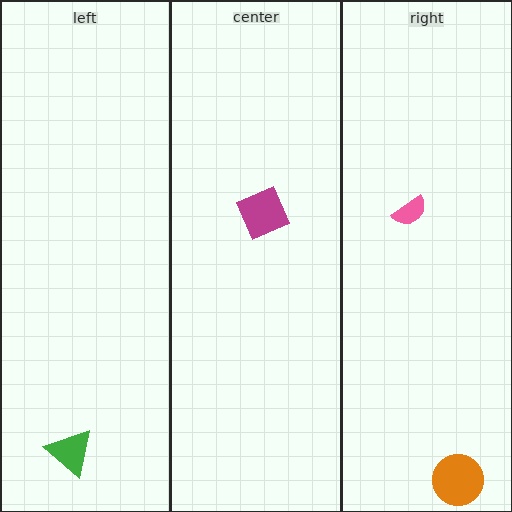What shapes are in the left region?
The green triangle.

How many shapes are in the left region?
1.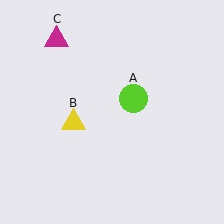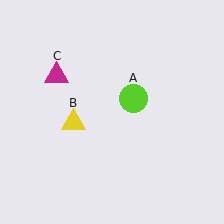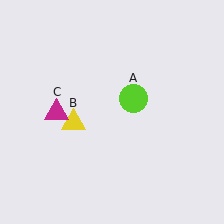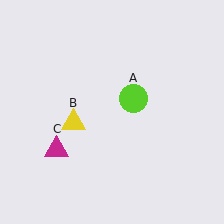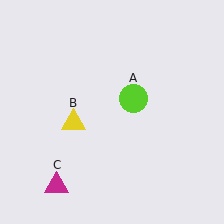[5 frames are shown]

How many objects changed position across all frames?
1 object changed position: magenta triangle (object C).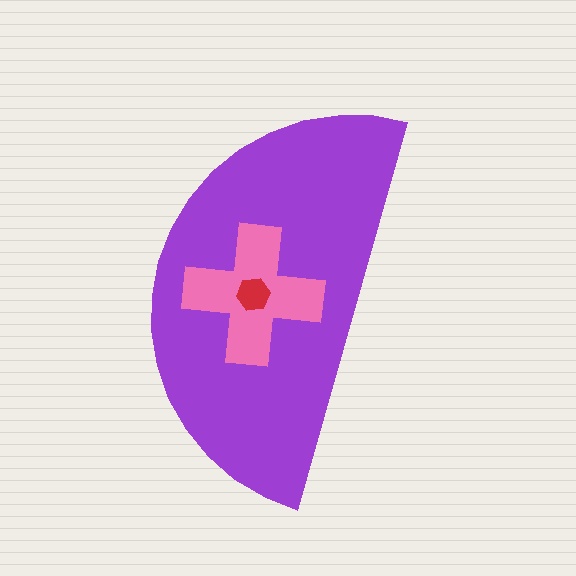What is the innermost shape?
The red hexagon.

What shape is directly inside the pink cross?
The red hexagon.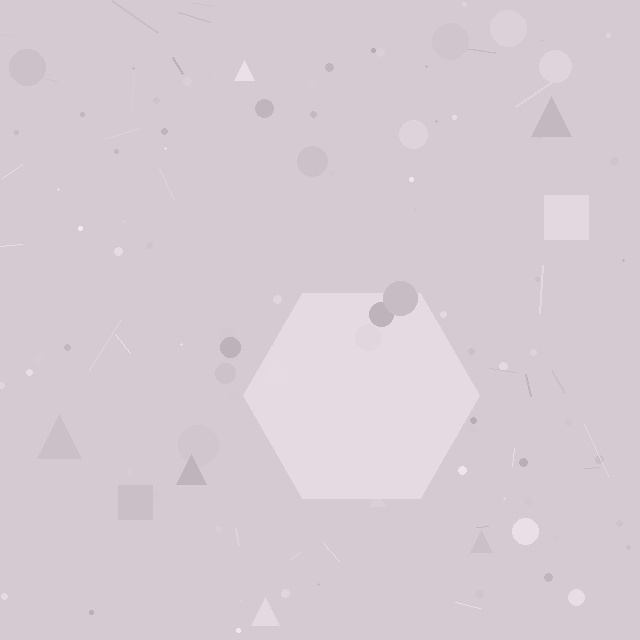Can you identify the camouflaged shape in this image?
The camouflaged shape is a hexagon.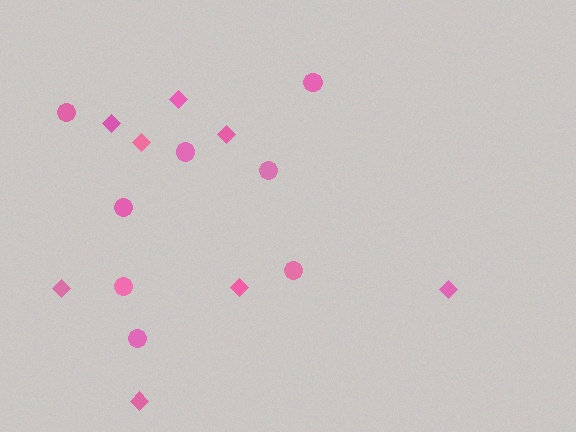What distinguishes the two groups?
There are 2 groups: one group of circles (8) and one group of diamonds (8).